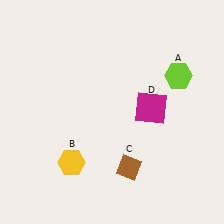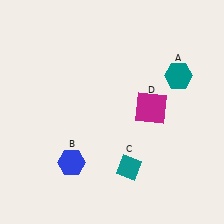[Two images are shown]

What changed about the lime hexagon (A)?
In Image 1, A is lime. In Image 2, it changed to teal.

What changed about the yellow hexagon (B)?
In Image 1, B is yellow. In Image 2, it changed to blue.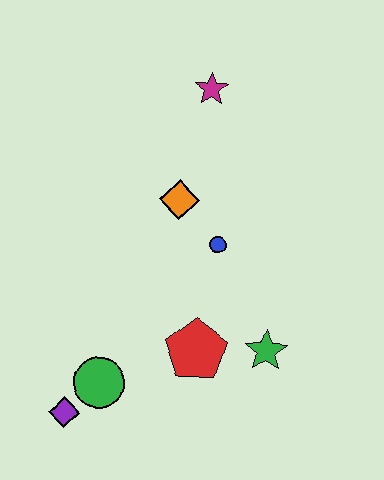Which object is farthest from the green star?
The magenta star is farthest from the green star.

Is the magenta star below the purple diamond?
No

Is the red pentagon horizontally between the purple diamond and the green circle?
No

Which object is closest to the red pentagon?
The green star is closest to the red pentagon.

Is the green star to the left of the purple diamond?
No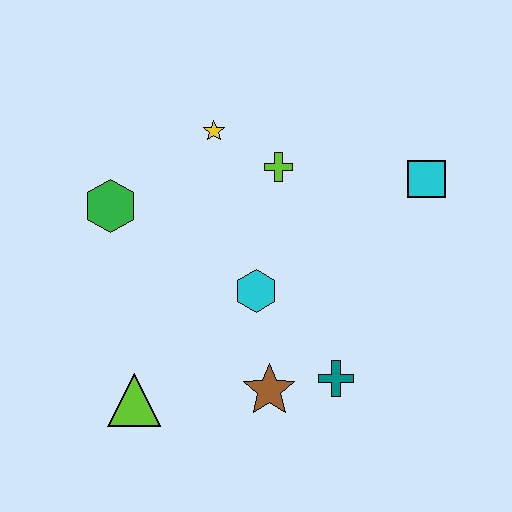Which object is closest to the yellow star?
The lime cross is closest to the yellow star.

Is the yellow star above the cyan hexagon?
Yes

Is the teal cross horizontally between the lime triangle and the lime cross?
No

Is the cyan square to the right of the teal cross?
Yes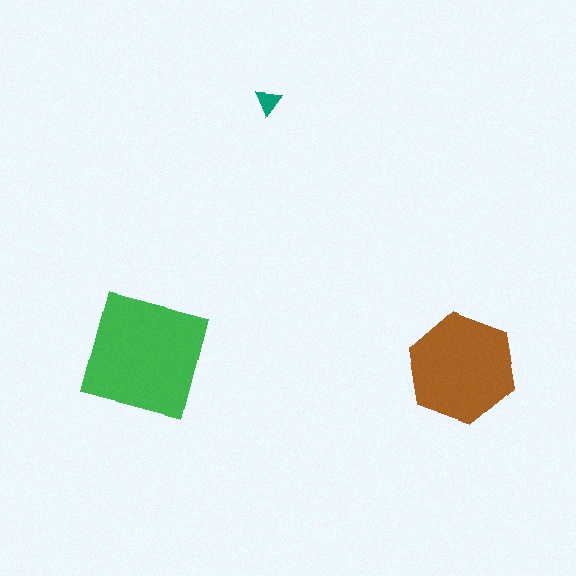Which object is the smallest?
The teal triangle.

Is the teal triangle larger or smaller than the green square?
Smaller.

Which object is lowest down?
The brown hexagon is bottommost.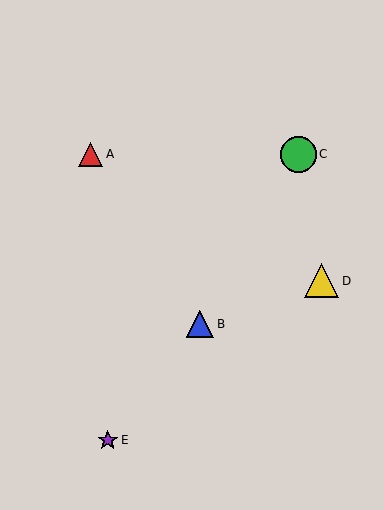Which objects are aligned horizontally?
Objects A, C are aligned horizontally.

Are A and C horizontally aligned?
Yes, both are at y≈154.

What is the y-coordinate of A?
Object A is at y≈154.